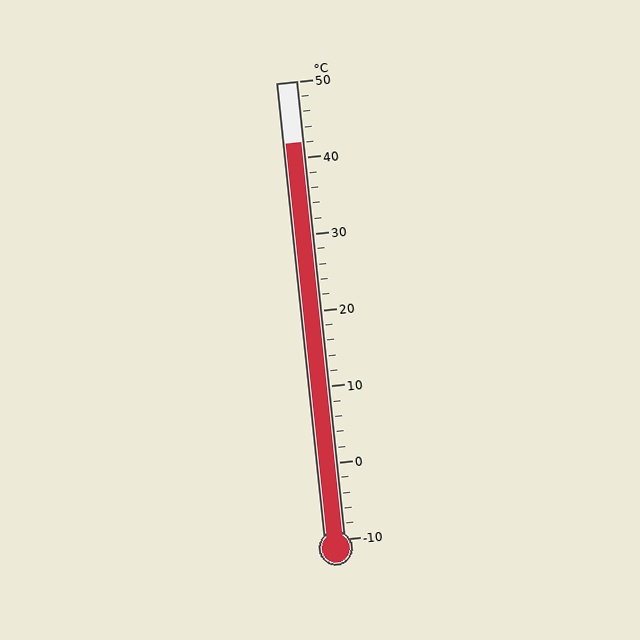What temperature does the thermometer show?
The thermometer shows approximately 42°C.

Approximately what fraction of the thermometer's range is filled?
The thermometer is filled to approximately 85% of its range.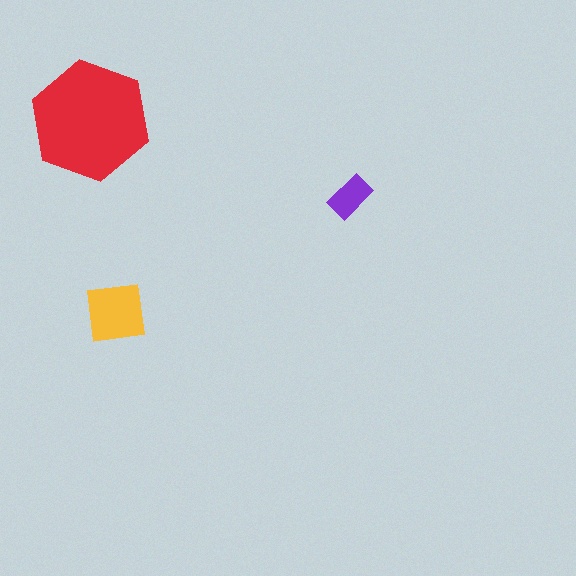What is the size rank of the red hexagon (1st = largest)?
1st.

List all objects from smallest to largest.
The purple rectangle, the yellow square, the red hexagon.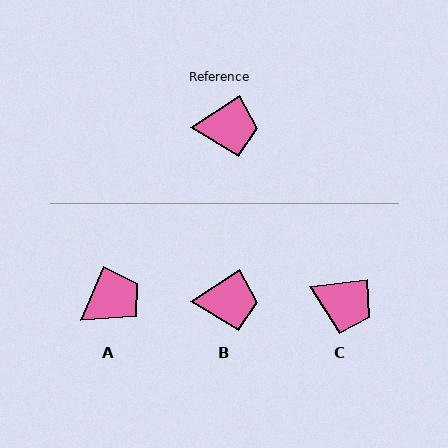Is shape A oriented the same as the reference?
No, it is off by about 34 degrees.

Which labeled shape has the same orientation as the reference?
B.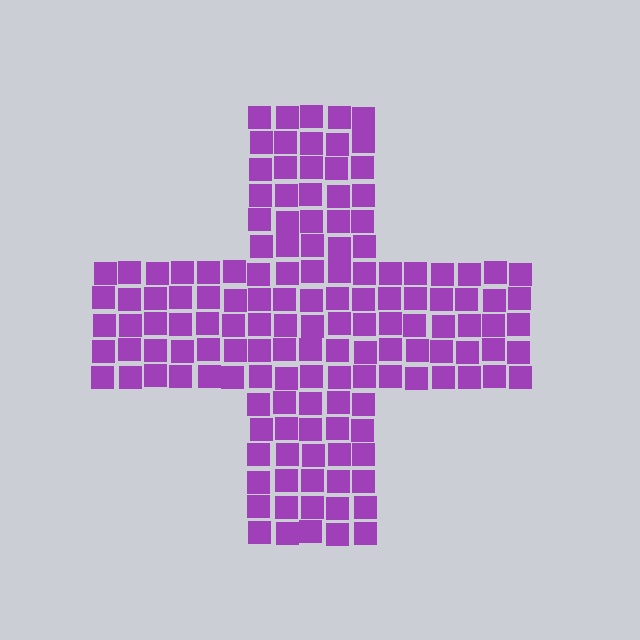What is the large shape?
The large shape is a cross.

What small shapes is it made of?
It is made of small squares.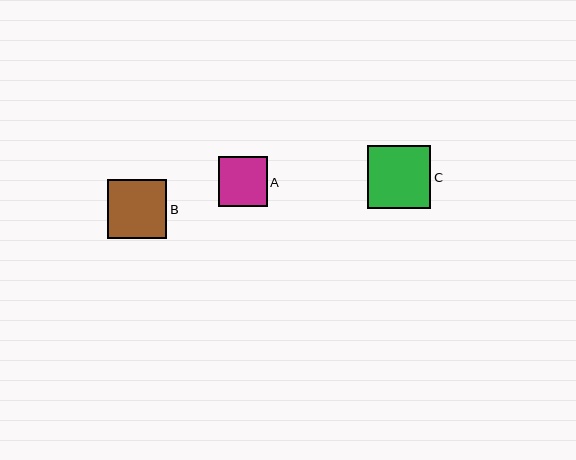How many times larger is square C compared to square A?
Square C is approximately 1.3 times the size of square A.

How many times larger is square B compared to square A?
Square B is approximately 1.2 times the size of square A.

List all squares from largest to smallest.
From largest to smallest: C, B, A.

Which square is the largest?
Square C is the largest with a size of approximately 63 pixels.